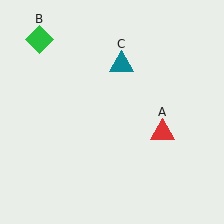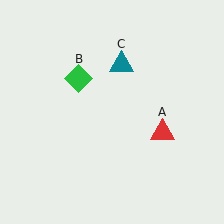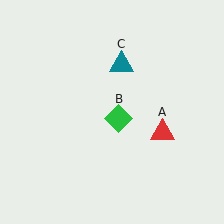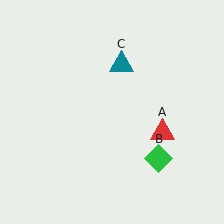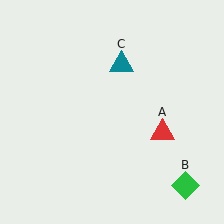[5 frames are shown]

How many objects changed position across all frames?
1 object changed position: green diamond (object B).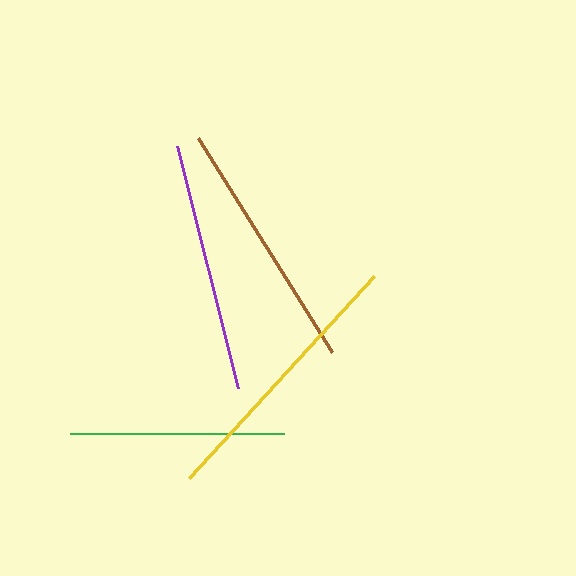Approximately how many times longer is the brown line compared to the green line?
The brown line is approximately 1.2 times the length of the green line.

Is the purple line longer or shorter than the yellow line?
The yellow line is longer than the purple line.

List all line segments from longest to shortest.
From longest to shortest: yellow, brown, purple, green.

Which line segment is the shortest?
The green line is the shortest at approximately 214 pixels.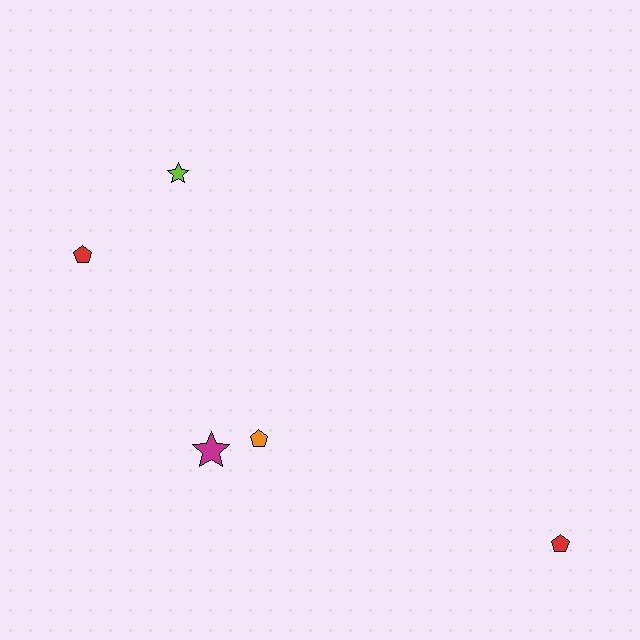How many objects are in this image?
There are 5 objects.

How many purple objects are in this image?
There are no purple objects.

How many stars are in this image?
There are 2 stars.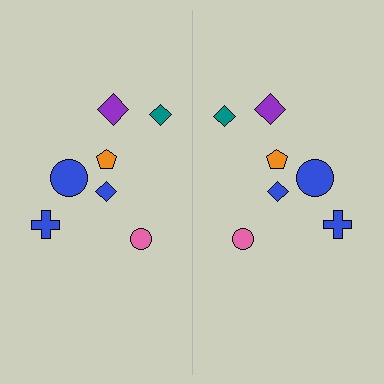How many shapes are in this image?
There are 14 shapes in this image.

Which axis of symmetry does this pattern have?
The pattern has a vertical axis of symmetry running through the center of the image.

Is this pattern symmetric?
Yes, this pattern has bilateral (reflection) symmetry.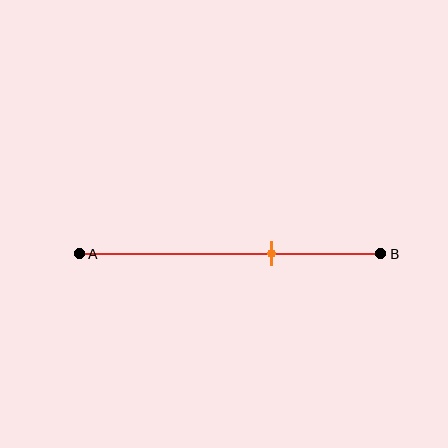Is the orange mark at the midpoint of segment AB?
No, the mark is at about 65% from A, not at the 50% midpoint.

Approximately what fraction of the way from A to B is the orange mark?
The orange mark is approximately 65% of the way from A to B.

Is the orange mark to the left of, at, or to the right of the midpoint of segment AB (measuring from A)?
The orange mark is to the right of the midpoint of segment AB.